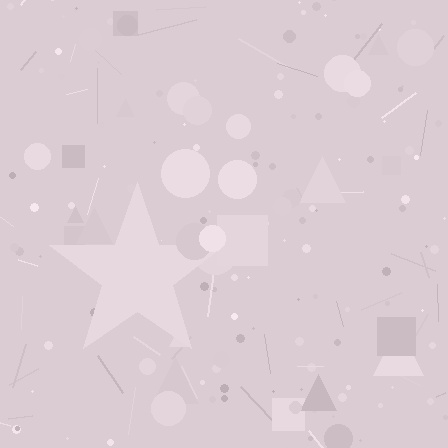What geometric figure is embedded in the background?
A star is embedded in the background.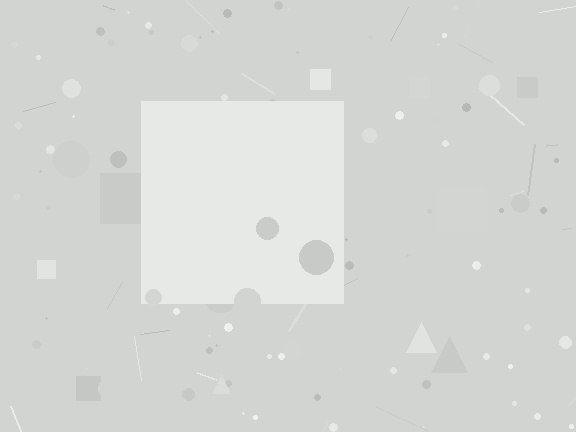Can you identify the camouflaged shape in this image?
The camouflaged shape is a square.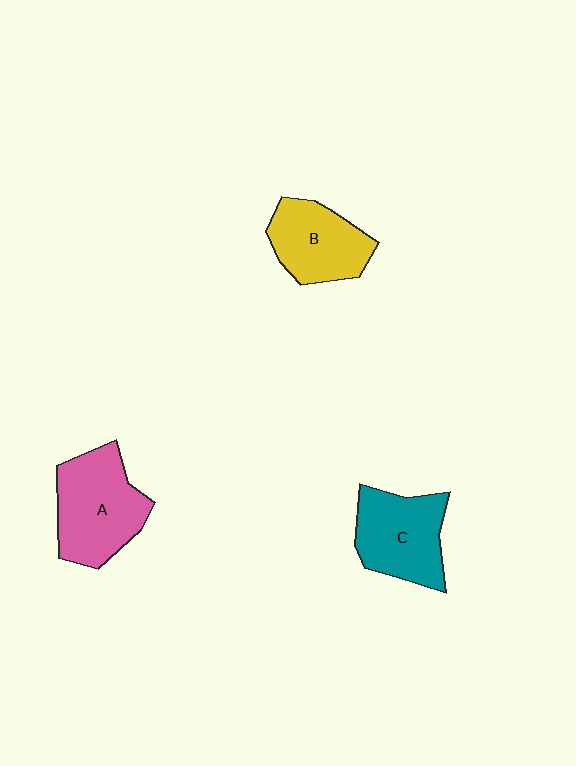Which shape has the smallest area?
Shape B (yellow).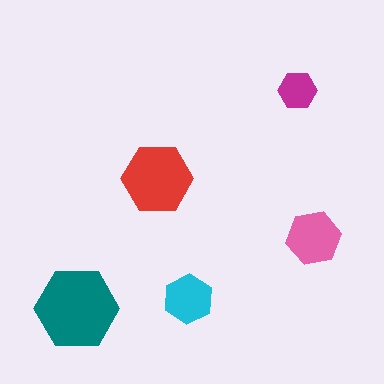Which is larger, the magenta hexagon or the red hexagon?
The red one.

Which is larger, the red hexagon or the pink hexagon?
The red one.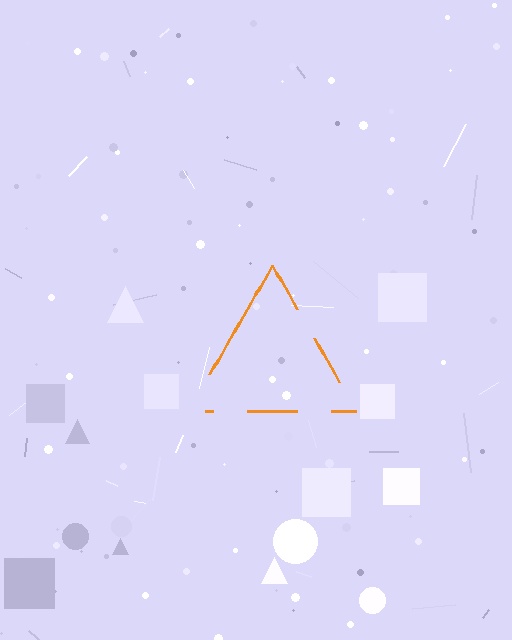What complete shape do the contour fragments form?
The contour fragments form a triangle.